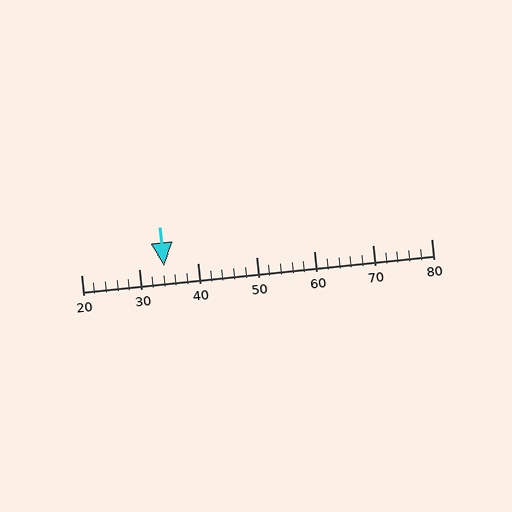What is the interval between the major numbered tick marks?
The major tick marks are spaced 10 units apart.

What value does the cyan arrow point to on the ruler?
The cyan arrow points to approximately 34.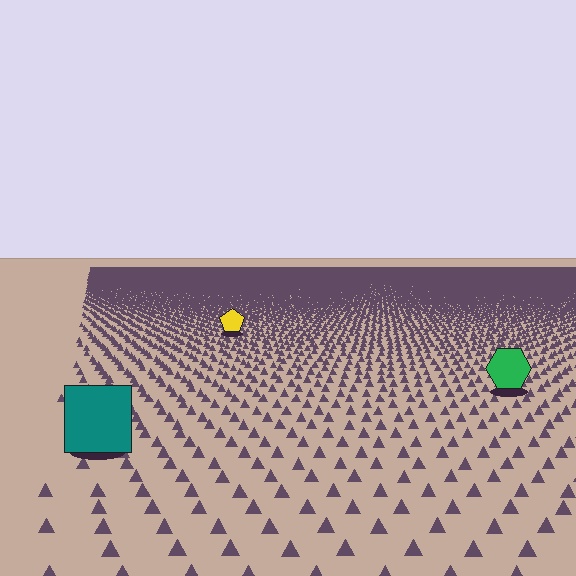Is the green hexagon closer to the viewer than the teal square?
No. The teal square is closer — you can tell from the texture gradient: the ground texture is coarser near it.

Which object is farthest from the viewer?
The yellow pentagon is farthest from the viewer. It appears smaller and the ground texture around it is denser.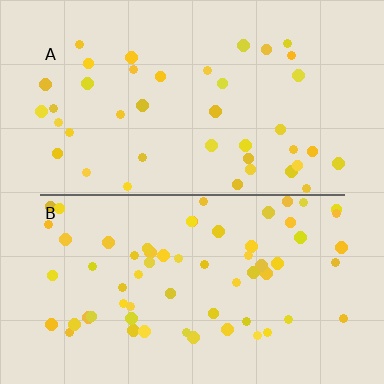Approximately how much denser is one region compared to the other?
Approximately 1.6× — region B over region A.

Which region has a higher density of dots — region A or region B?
B (the bottom).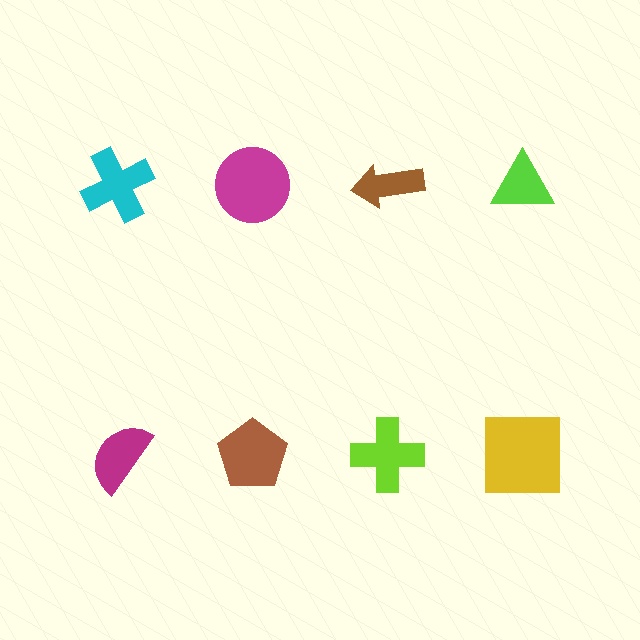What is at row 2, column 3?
A lime cross.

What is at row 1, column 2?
A magenta circle.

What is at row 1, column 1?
A cyan cross.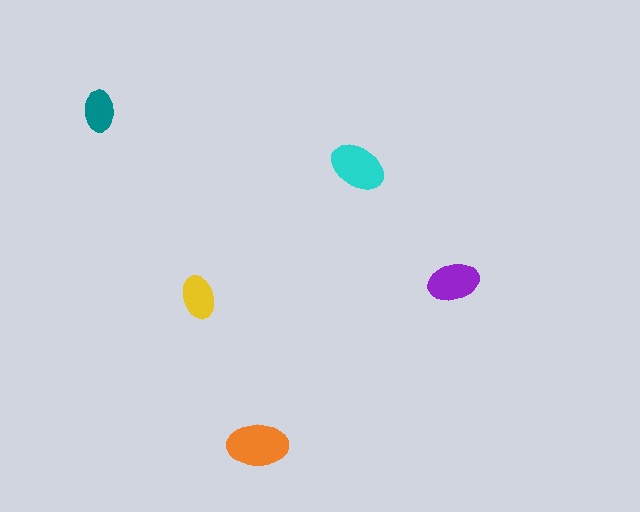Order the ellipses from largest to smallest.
the orange one, the cyan one, the purple one, the yellow one, the teal one.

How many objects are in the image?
There are 5 objects in the image.